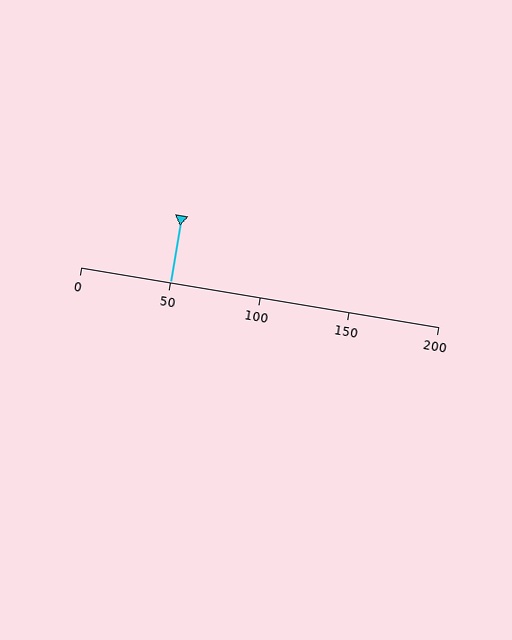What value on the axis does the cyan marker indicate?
The marker indicates approximately 50.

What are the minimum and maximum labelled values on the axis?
The axis runs from 0 to 200.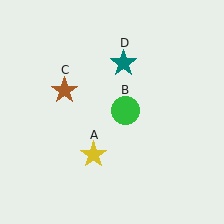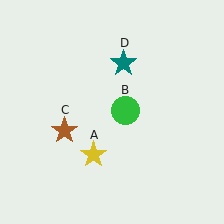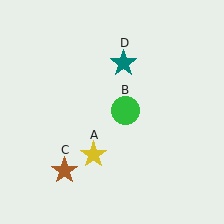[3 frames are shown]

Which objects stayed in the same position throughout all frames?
Yellow star (object A) and green circle (object B) and teal star (object D) remained stationary.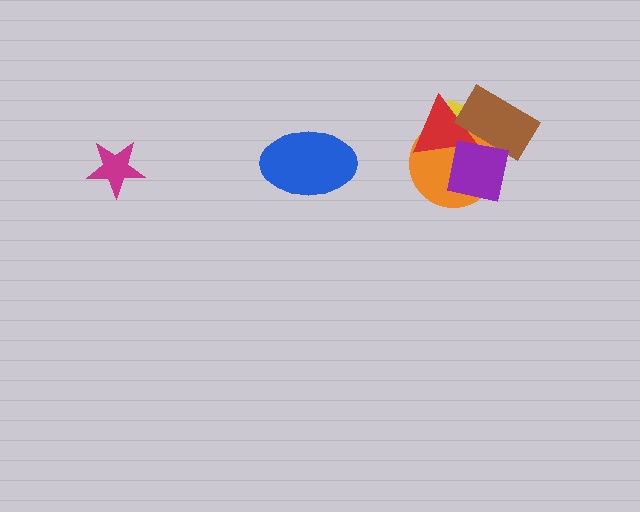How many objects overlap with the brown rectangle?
4 objects overlap with the brown rectangle.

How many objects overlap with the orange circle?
4 objects overlap with the orange circle.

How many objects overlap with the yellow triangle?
4 objects overlap with the yellow triangle.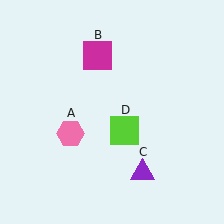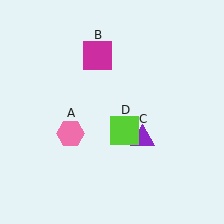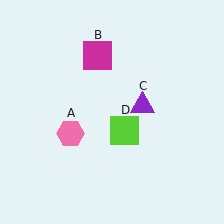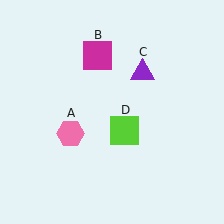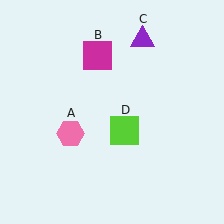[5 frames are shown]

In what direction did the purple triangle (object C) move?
The purple triangle (object C) moved up.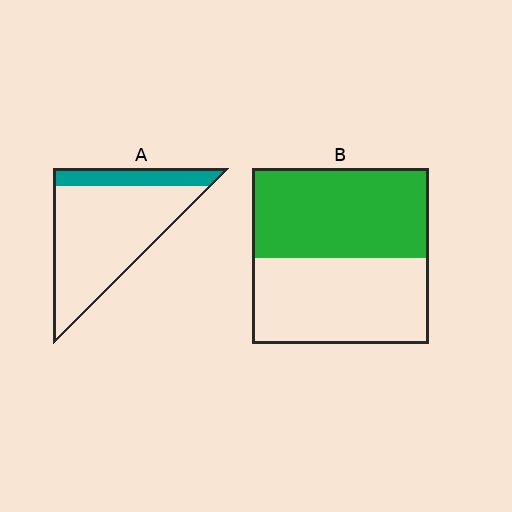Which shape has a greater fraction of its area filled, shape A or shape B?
Shape B.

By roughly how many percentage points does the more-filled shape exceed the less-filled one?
By roughly 30 percentage points (B over A).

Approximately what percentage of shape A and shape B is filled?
A is approximately 20% and B is approximately 50%.